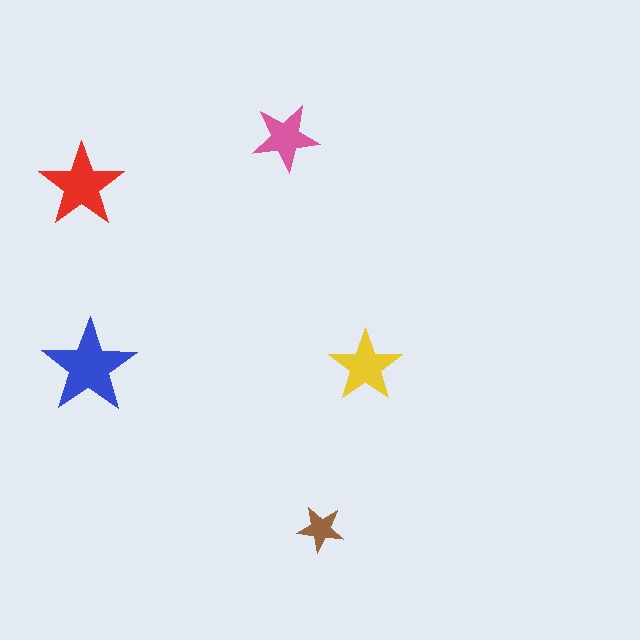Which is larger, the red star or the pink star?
The red one.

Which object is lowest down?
The brown star is bottommost.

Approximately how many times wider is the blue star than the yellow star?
About 1.5 times wider.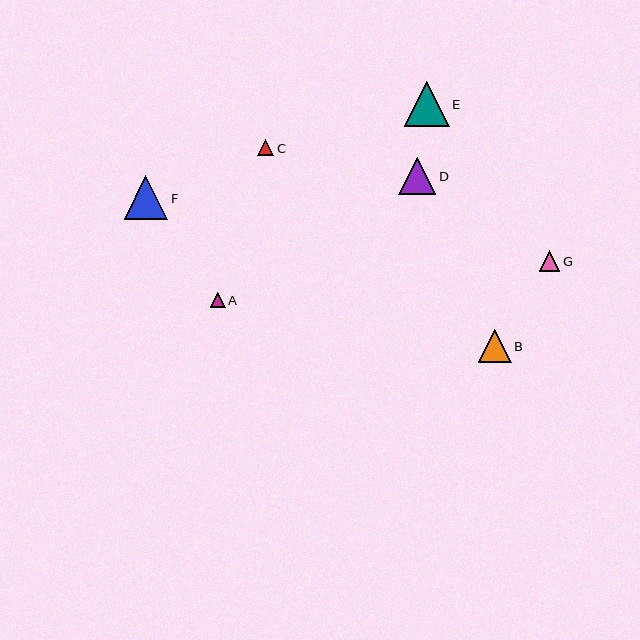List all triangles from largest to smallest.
From largest to smallest: E, F, D, B, G, C, A.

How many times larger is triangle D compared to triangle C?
Triangle D is approximately 2.3 times the size of triangle C.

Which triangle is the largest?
Triangle E is the largest with a size of approximately 45 pixels.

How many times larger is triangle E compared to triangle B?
Triangle E is approximately 1.4 times the size of triangle B.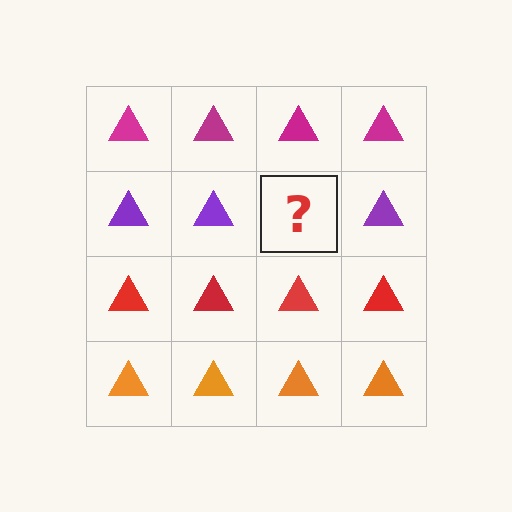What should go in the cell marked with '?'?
The missing cell should contain a purple triangle.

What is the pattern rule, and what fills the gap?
The rule is that each row has a consistent color. The gap should be filled with a purple triangle.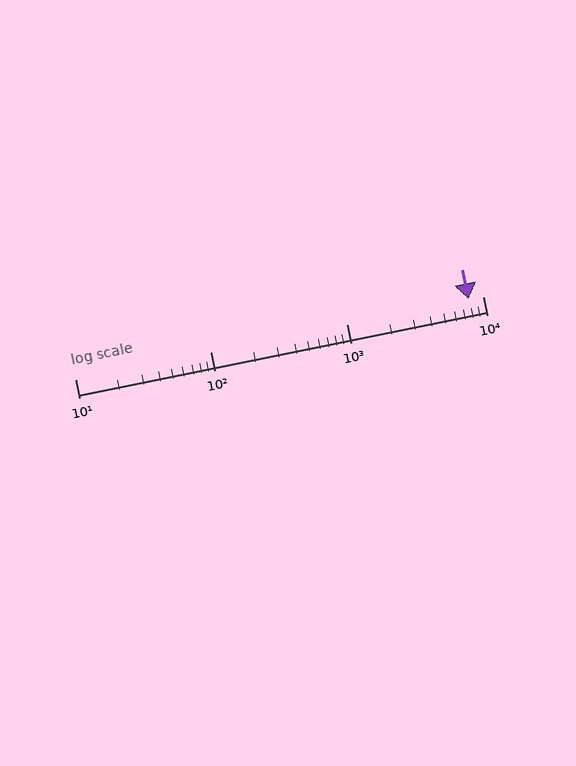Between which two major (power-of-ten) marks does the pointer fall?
The pointer is between 1000 and 10000.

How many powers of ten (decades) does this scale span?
The scale spans 3 decades, from 10 to 10000.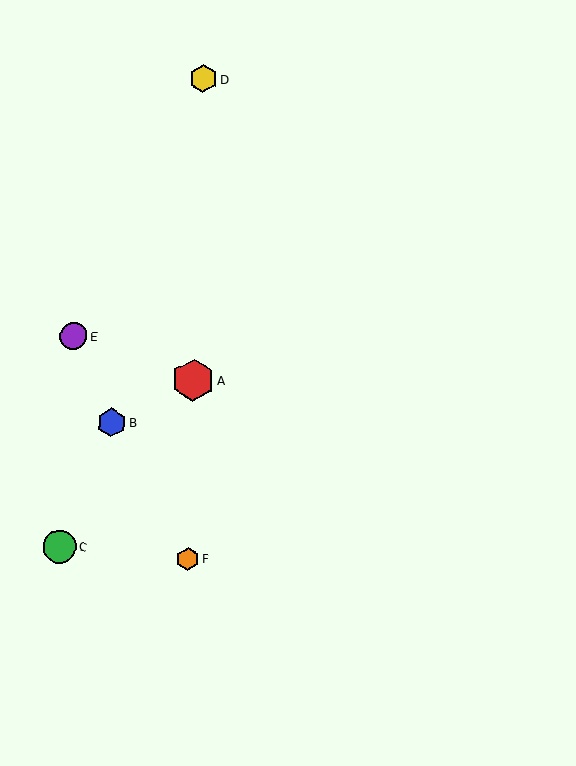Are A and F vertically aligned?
Yes, both are at x≈193.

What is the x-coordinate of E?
Object E is at x≈74.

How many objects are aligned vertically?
3 objects (A, D, F) are aligned vertically.